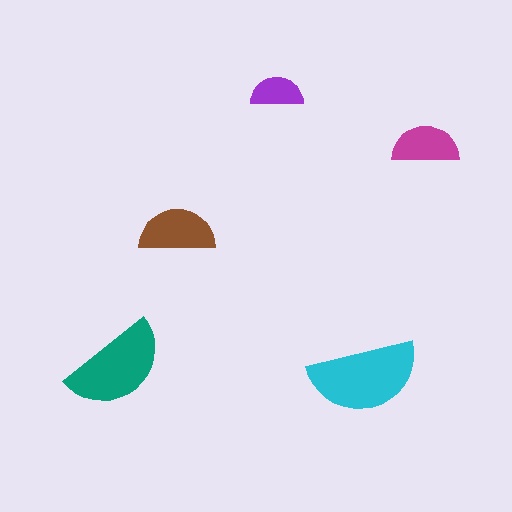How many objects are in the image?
There are 5 objects in the image.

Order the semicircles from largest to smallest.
the cyan one, the teal one, the brown one, the magenta one, the purple one.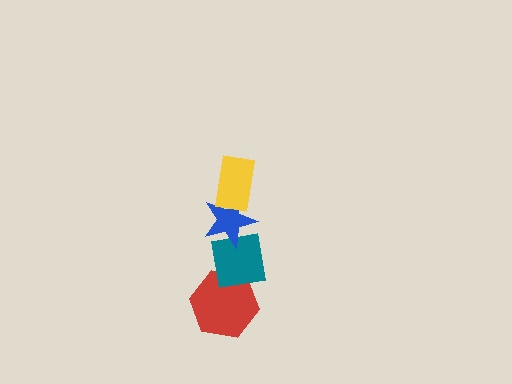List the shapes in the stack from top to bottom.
From top to bottom: the yellow rectangle, the blue star, the teal square, the red hexagon.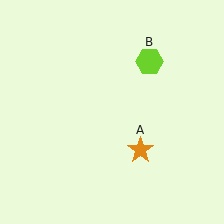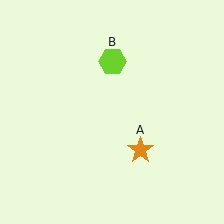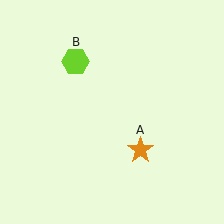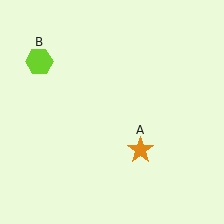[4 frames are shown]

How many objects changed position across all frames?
1 object changed position: lime hexagon (object B).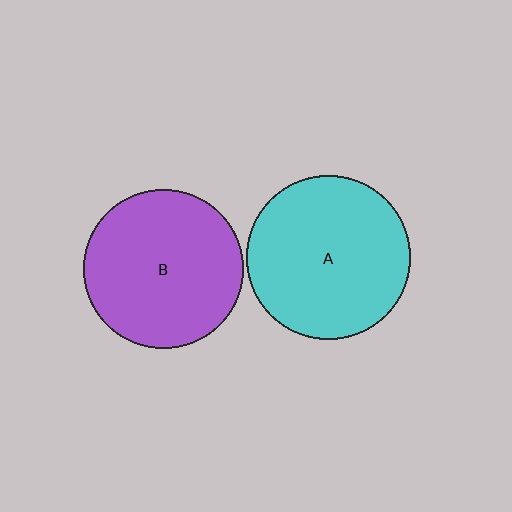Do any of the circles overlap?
No, none of the circles overlap.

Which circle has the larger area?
Circle A (cyan).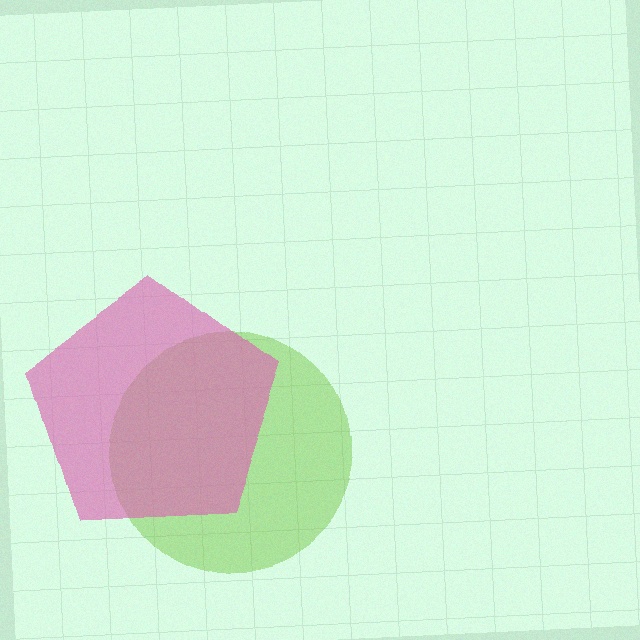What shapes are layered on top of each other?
The layered shapes are: a lime circle, a pink pentagon.